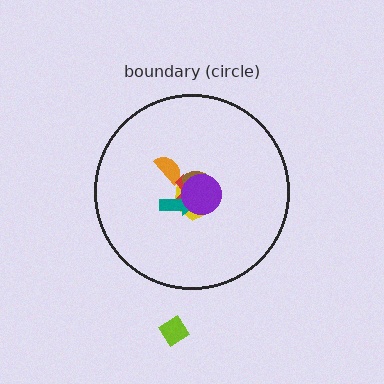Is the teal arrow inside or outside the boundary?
Inside.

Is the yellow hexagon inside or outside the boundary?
Inside.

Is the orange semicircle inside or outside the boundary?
Inside.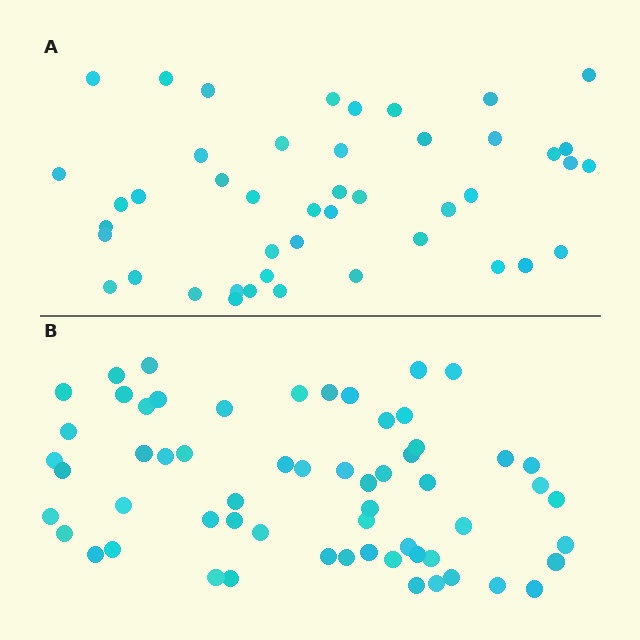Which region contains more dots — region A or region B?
Region B (the bottom region) has more dots.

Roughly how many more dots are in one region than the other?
Region B has approximately 15 more dots than region A.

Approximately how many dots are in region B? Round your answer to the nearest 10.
About 60 dots.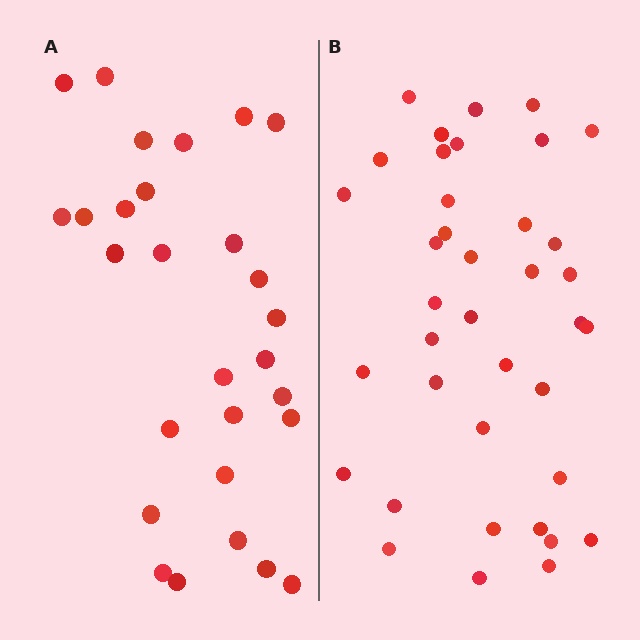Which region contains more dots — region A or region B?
Region B (the right region) has more dots.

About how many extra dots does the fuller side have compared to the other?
Region B has roughly 10 or so more dots than region A.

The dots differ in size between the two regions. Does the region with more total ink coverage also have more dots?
No. Region A has more total ink coverage because its dots are larger, but region B actually contains more individual dots. Total area can be misleading — the number of items is what matters here.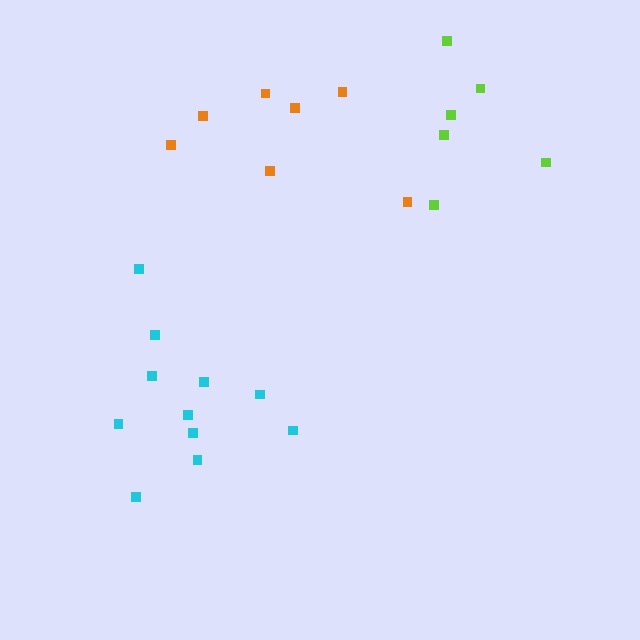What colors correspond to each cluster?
The clusters are colored: orange, cyan, lime.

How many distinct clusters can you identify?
There are 3 distinct clusters.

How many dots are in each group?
Group 1: 7 dots, Group 2: 11 dots, Group 3: 6 dots (24 total).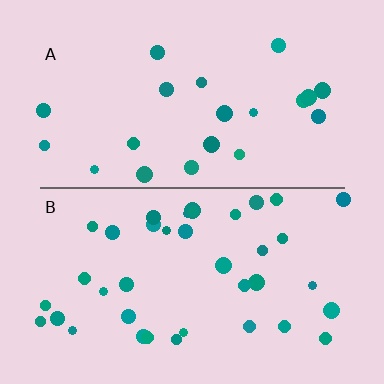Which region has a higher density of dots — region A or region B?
B (the bottom).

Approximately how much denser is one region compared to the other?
Approximately 1.8× — region B over region A.